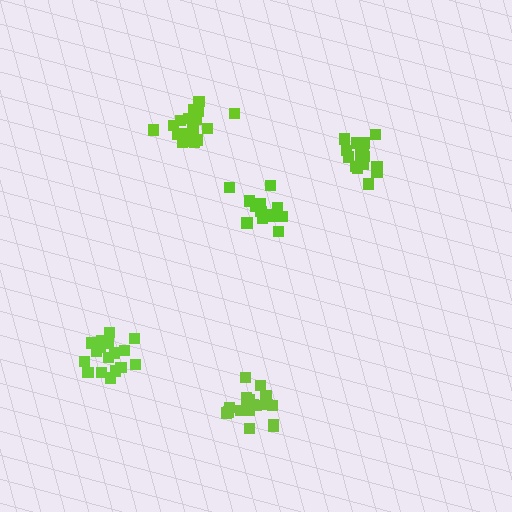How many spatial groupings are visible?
There are 5 spatial groupings.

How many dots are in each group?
Group 1: 17 dots, Group 2: 21 dots, Group 3: 15 dots, Group 4: 19 dots, Group 5: 19 dots (91 total).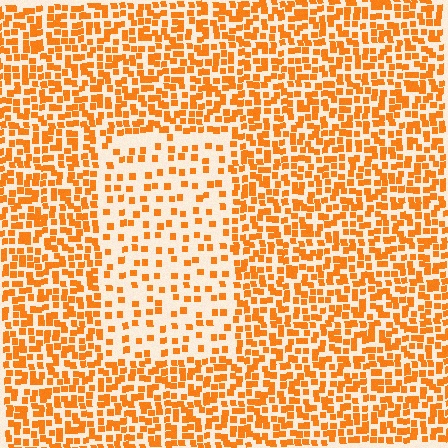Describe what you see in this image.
The image contains small orange elements arranged at two different densities. A rectangle-shaped region is visible where the elements are less densely packed than the surrounding area.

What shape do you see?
I see a rectangle.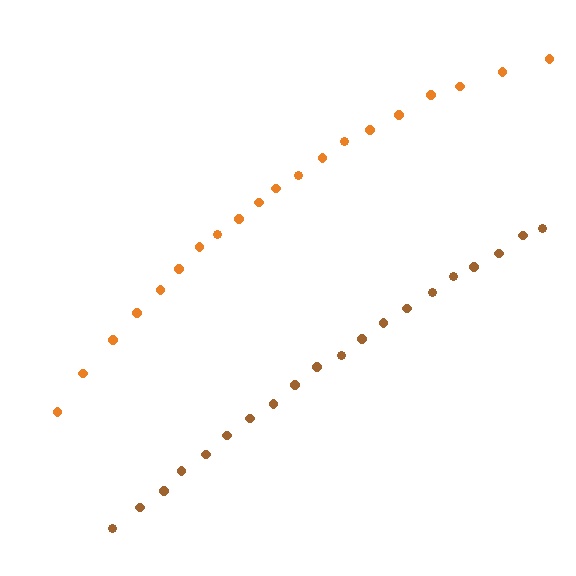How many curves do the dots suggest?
There are 2 distinct paths.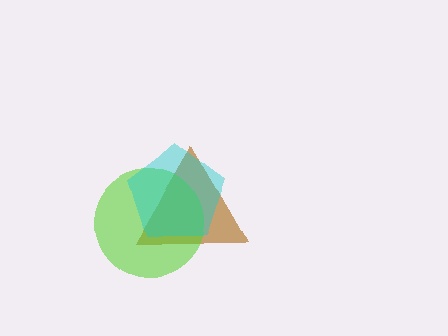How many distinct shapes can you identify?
There are 3 distinct shapes: a brown triangle, a lime circle, a cyan pentagon.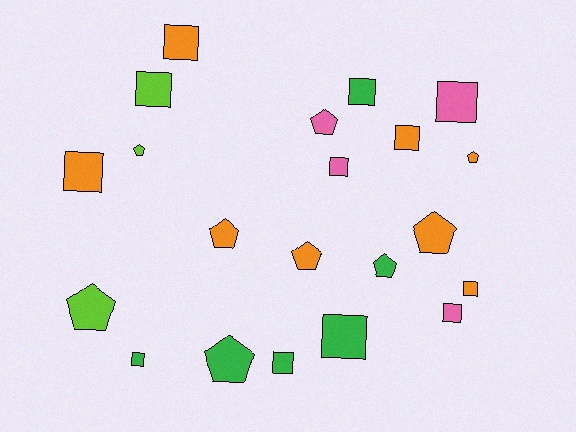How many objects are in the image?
There are 21 objects.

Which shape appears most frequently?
Square, with 12 objects.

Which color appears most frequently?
Orange, with 8 objects.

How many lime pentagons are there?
There are 2 lime pentagons.